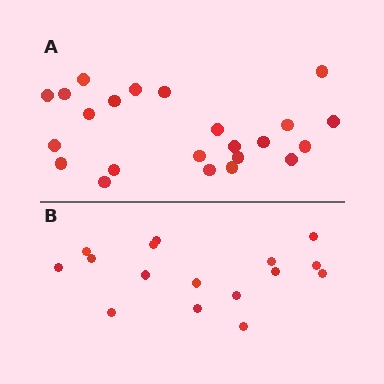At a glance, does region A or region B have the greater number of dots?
Region A (the top region) has more dots.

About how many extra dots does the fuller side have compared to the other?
Region A has roughly 8 or so more dots than region B.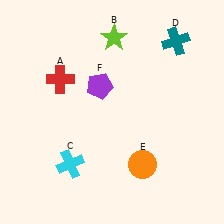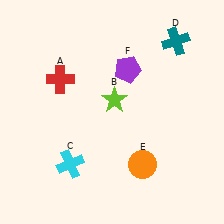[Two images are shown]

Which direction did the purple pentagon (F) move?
The purple pentagon (F) moved right.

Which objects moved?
The objects that moved are: the lime star (B), the purple pentagon (F).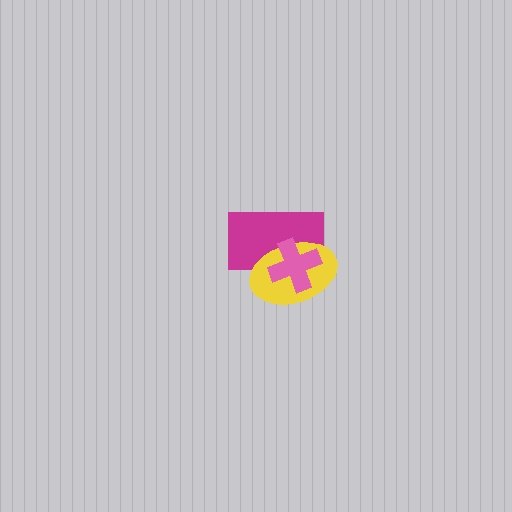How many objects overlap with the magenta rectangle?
2 objects overlap with the magenta rectangle.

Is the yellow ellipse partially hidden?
Yes, it is partially covered by another shape.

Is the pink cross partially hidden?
No, no other shape covers it.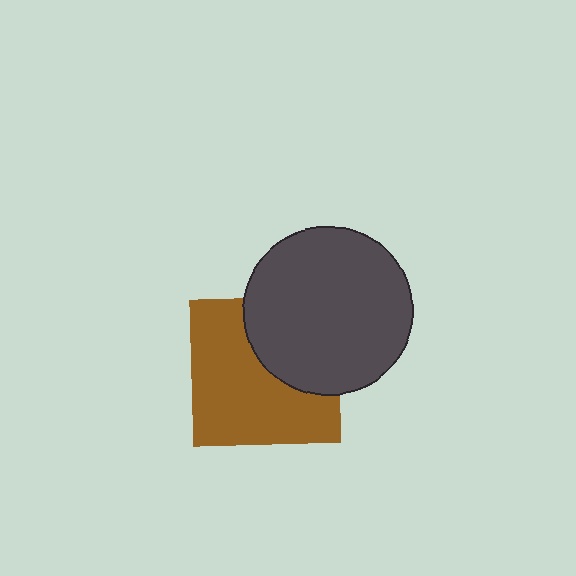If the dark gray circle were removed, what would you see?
You would see the complete brown square.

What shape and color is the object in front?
The object in front is a dark gray circle.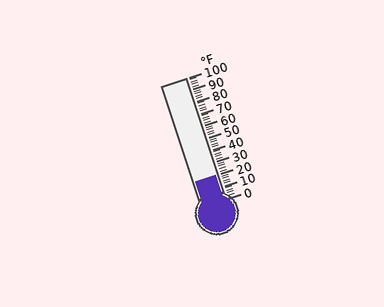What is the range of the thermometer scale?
The thermometer scale ranges from 0°F to 100°F.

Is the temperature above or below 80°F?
The temperature is below 80°F.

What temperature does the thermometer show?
The thermometer shows approximately 20°F.